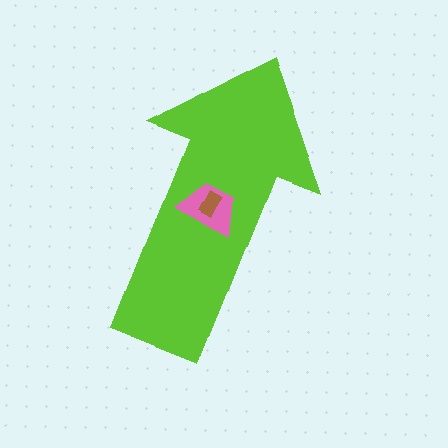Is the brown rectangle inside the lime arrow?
Yes.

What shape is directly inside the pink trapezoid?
The brown rectangle.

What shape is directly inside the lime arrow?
The pink trapezoid.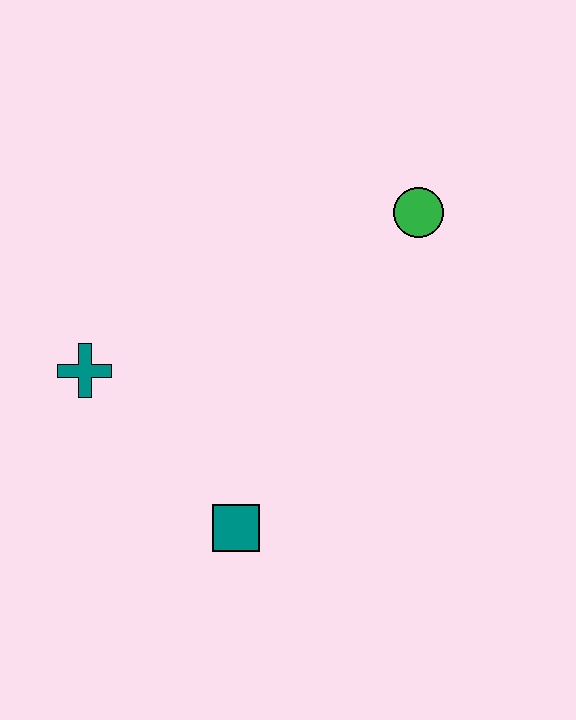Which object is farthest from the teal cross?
The green circle is farthest from the teal cross.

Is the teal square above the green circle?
No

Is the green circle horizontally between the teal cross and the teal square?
No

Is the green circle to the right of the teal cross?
Yes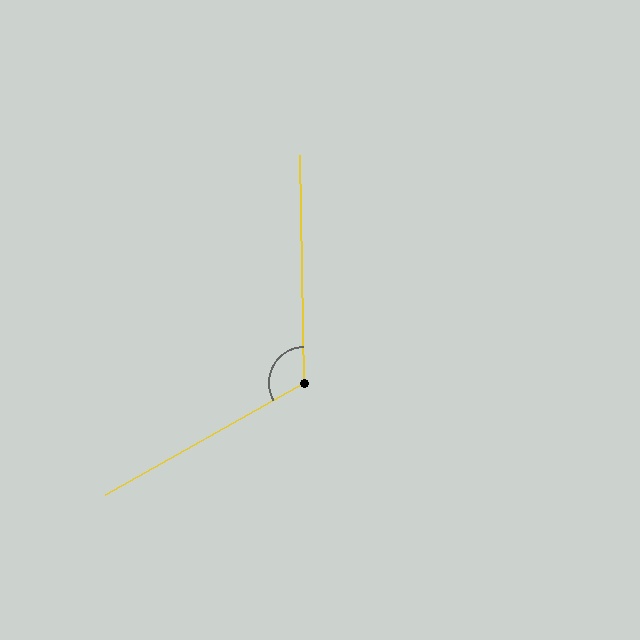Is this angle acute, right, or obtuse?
It is obtuse.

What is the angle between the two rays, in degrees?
Approximately 119 degrees.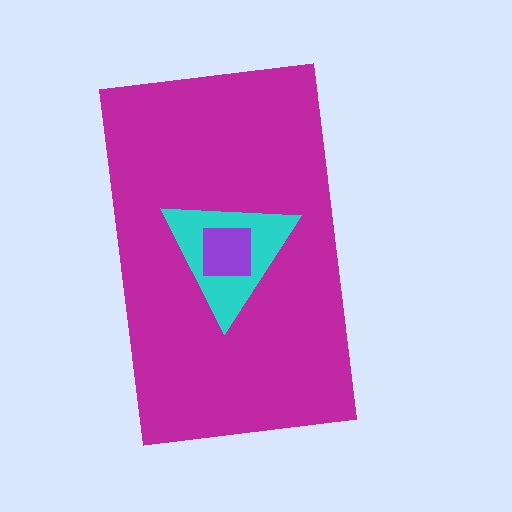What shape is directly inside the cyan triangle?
The purple square.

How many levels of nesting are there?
3.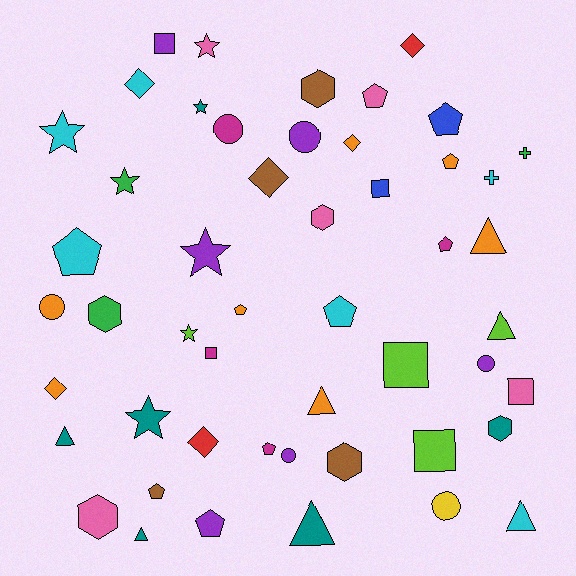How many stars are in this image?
There are 7 stars.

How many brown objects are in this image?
There are 4 brown objects.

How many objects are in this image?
There are 50 objects.